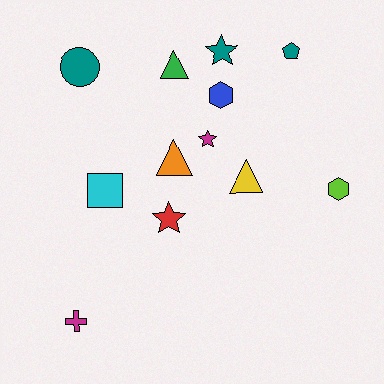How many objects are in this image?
There are 12 objects.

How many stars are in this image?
There are 3 stars.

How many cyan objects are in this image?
There is 1 cyan object.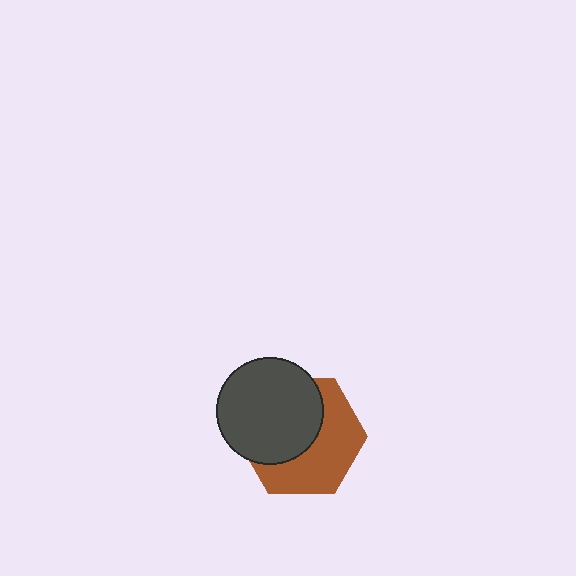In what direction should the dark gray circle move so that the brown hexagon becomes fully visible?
The dark gray circle should move toward the upper-left. That is the shortest direction to clear the overlap and leave the brown hexagon fully visible.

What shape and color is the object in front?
The object in front is a dark gray circle.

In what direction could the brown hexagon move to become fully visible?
The brown hexagon could move toward the lower-right. That would shift it out from behind the dark gray circle entirely.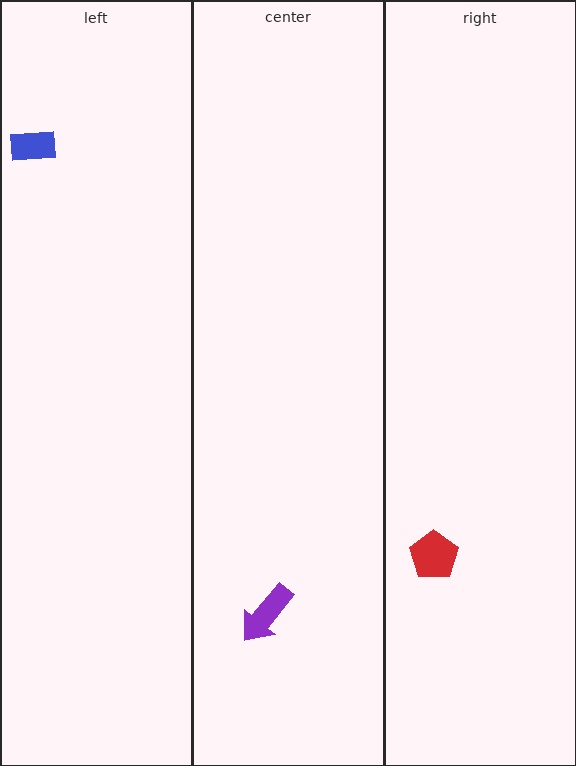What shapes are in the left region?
The blue rectangle.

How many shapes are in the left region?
1.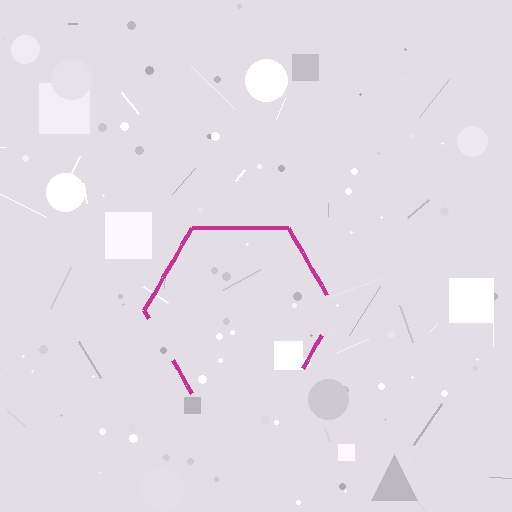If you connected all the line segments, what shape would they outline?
They would outline a hexagon.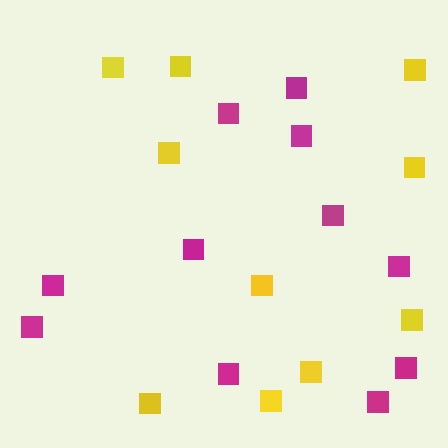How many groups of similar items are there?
There are 2 groups: one group of magenta squares (11) and one group of yellow squares (10).